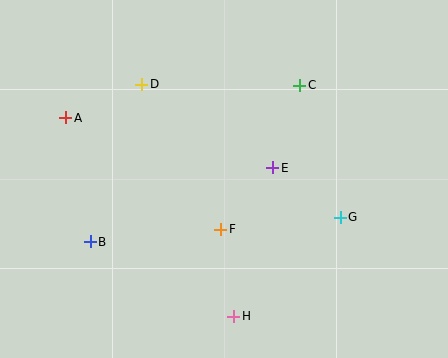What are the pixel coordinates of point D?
Point D is at (142, 84).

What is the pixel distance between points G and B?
The distance between G and B is 251 pixels.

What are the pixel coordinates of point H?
Point H is at (234, 316).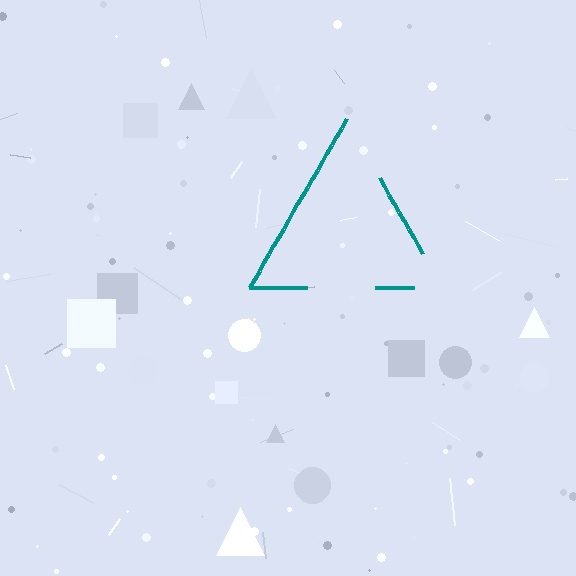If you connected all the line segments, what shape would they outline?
They would outline a triangle.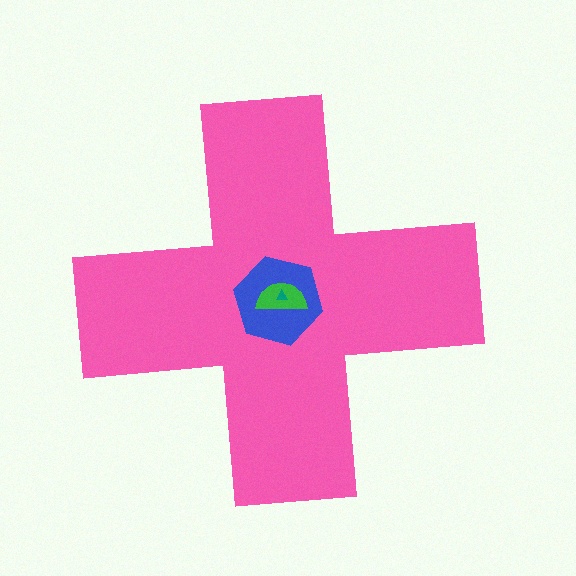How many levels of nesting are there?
4.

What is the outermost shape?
The pink cross.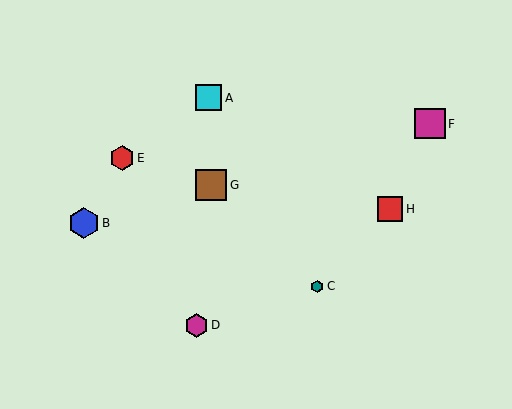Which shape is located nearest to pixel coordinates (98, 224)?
The blue hexagon (labeled B) at (84, 223) is nearest to that location.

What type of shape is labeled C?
Shape C is a teal hexagon.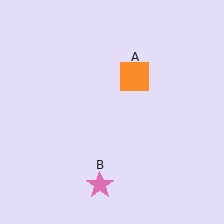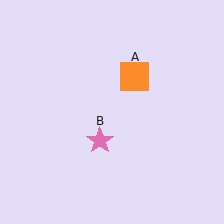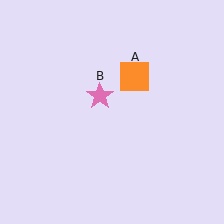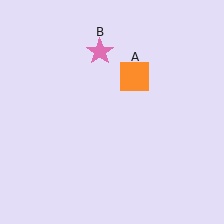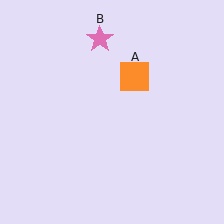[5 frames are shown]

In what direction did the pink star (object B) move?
The pink star (object B) moved up.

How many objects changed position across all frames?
1 object changed position: pink star (object B).